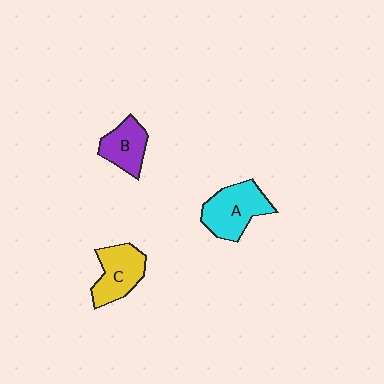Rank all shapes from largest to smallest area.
From largest to smallest: A (cyan), C (yellow), B (purple).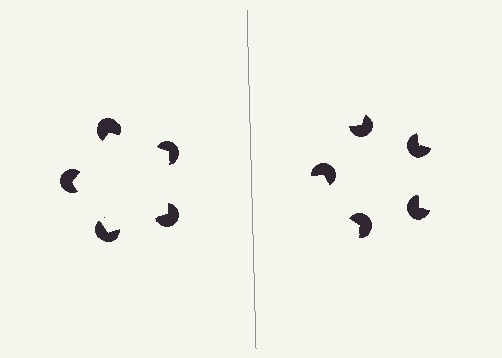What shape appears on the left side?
An illusory pentagon.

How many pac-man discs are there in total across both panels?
10 — 5 on each side.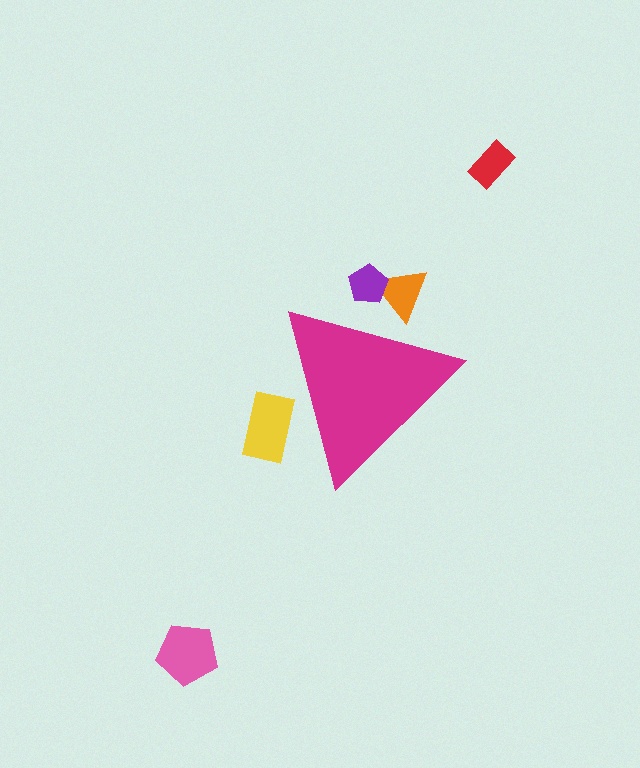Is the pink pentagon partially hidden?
No, the pink pentagon is fully visible.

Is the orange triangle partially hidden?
Yes, the orange triangle is partially hidden behind the magenta triangle.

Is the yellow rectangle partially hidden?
Yes, the yellow rectangle is partially hidden behind the magenta triangle.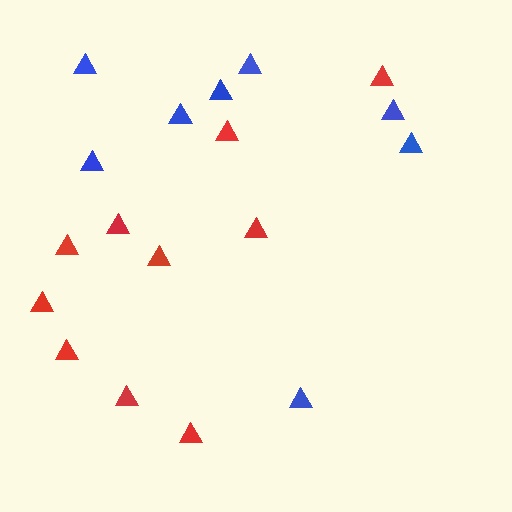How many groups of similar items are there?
There are 2 groups: one group of red triangles (10) and one group of blue triangles (8).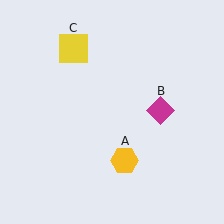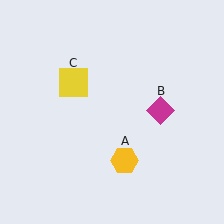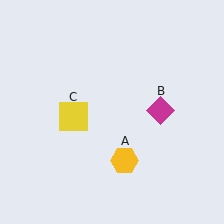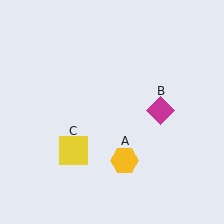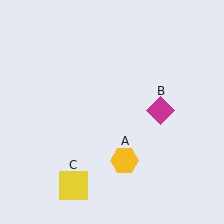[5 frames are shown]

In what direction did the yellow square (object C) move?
The yellow square (object C) moved down.